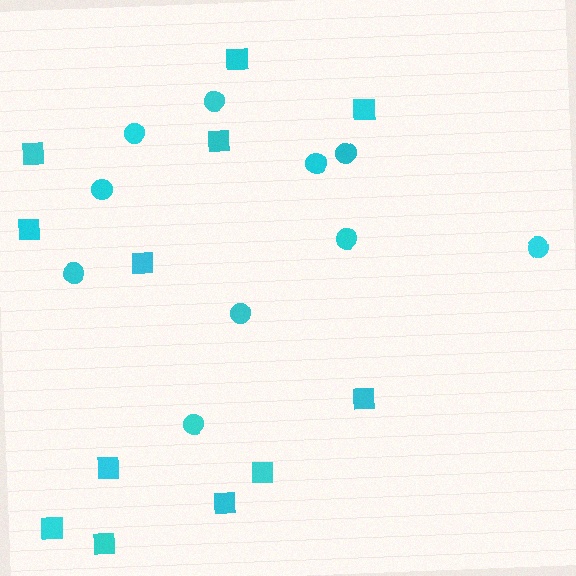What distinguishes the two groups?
There are 2 groups: one group of circles (10) and one group of squares (12).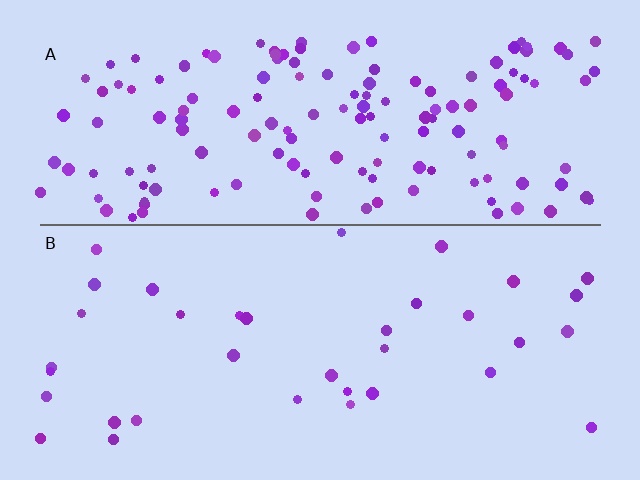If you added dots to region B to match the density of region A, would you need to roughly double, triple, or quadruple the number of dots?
Approximately quadruple.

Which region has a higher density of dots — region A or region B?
A (the top).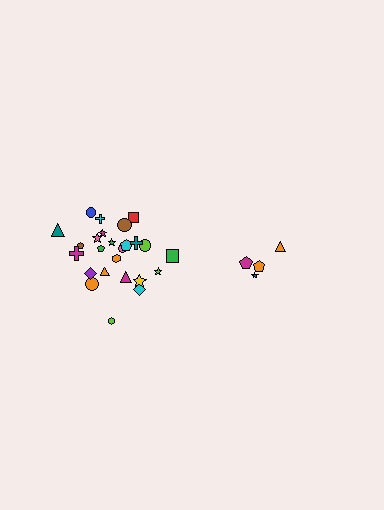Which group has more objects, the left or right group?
The left group.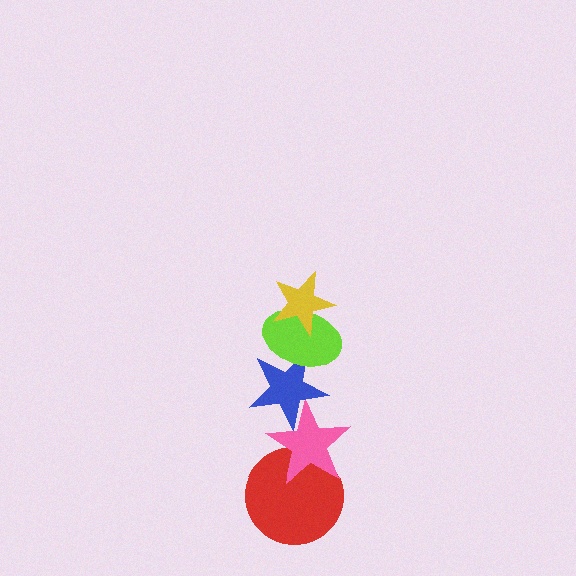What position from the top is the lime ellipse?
The lime ellipse is 2nd from the top.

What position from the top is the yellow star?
The yellow star is 1st from the top.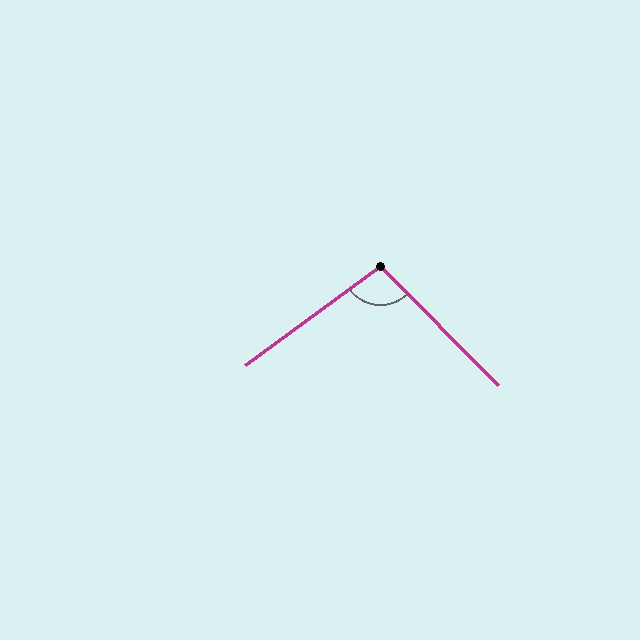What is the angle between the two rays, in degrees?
Approximately 99 degrees.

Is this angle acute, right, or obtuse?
It is obtuse.